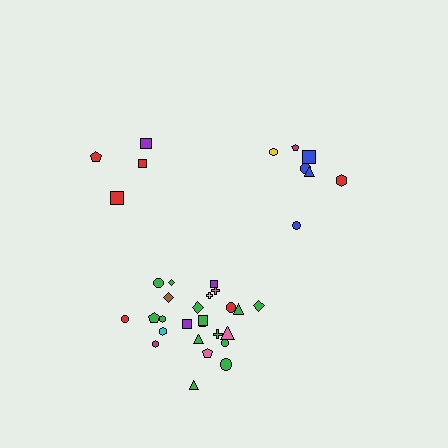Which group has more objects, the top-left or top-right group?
The top-right group.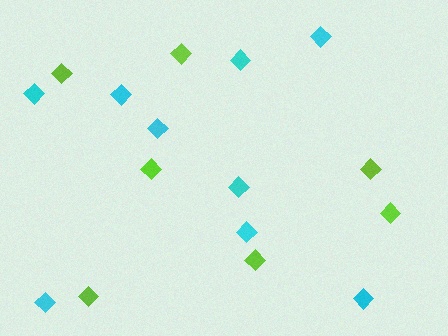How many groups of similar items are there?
There are 2 groups: one group of cyan diamonds (9) and one group of lime diamonds (7).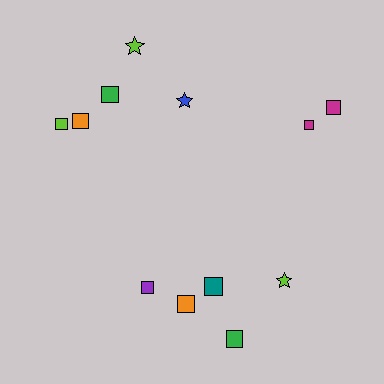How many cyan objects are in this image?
There are no cyan objects.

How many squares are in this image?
There are 9 squares.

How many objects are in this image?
There are 12 objects.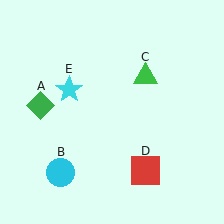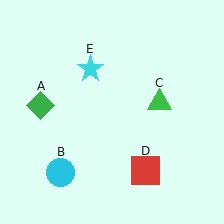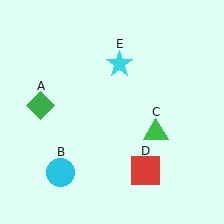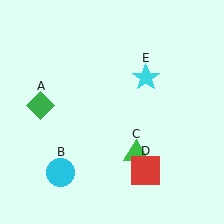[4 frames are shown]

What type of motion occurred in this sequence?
The green triangle (object C), cyan star (object E) rotated clockwise around the center of the scene.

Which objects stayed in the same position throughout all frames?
Green diamond (object A) and cyan circle (object B) and red square (object D) remained stationary.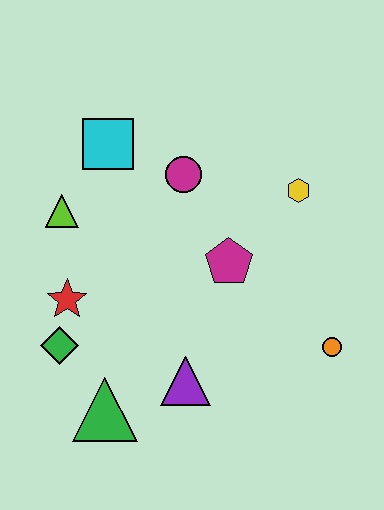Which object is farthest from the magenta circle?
The green triangle is farthest from the magenta circle.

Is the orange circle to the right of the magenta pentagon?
Yes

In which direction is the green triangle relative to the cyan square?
The green triangle is below the cyan square.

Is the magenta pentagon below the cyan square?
Yes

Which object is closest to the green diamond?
The red star is closest to the green diamond.